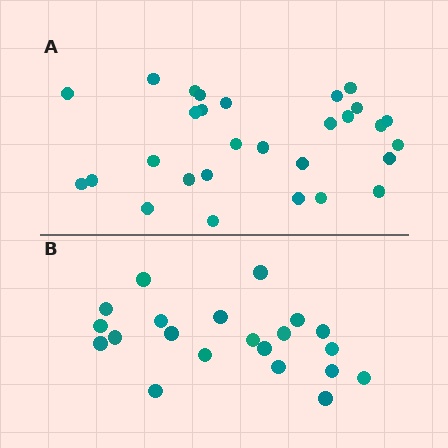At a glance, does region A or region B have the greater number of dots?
Region A (the top region) has more dots.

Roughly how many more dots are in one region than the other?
Region A has roughly 8 or so more dots than region B.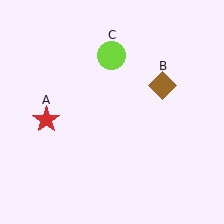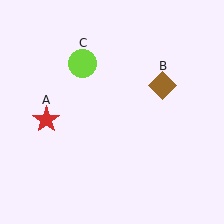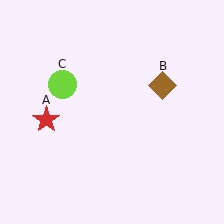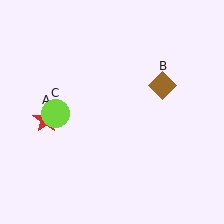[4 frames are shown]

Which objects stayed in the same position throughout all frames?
Red star (object A) and brown diamond (object B) remained stationary.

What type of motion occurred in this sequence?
The lime circle (object C) rotated counterclockwise around the center of the scene.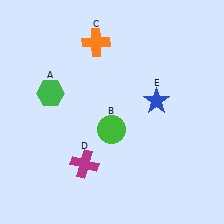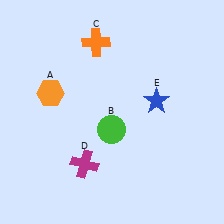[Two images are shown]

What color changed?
The hexagon (A) changed from green in Image 1 to orange in Image 2.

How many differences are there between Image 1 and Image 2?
There is 1 difference between the two images.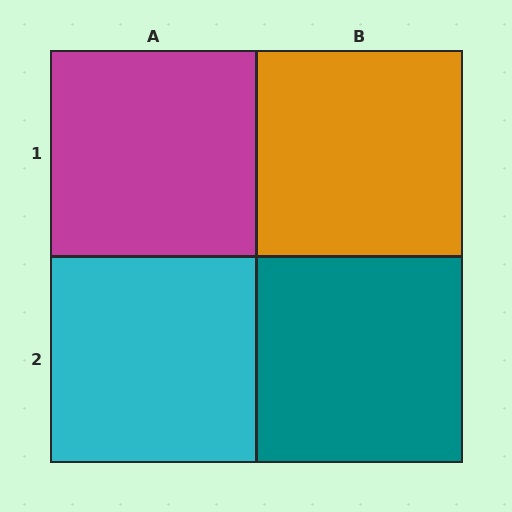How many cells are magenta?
1 cell is magenta.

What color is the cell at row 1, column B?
Orange.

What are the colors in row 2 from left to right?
Cyan, teal.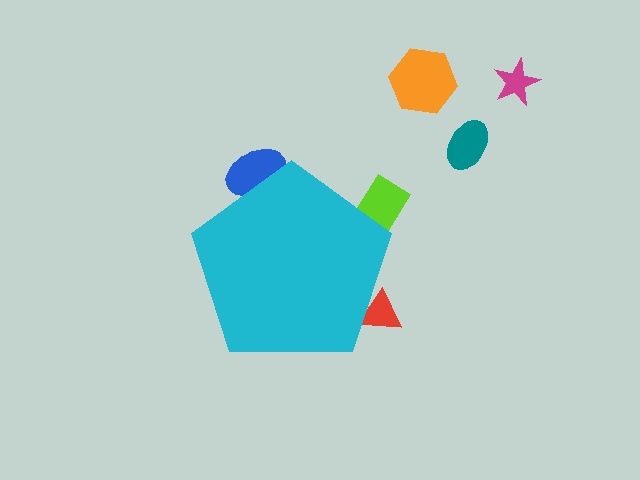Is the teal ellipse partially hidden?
No, the teal ellipse is fully visible.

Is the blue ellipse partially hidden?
Yes, the blue ellipse is partially hidden behind the cyan pentagon.